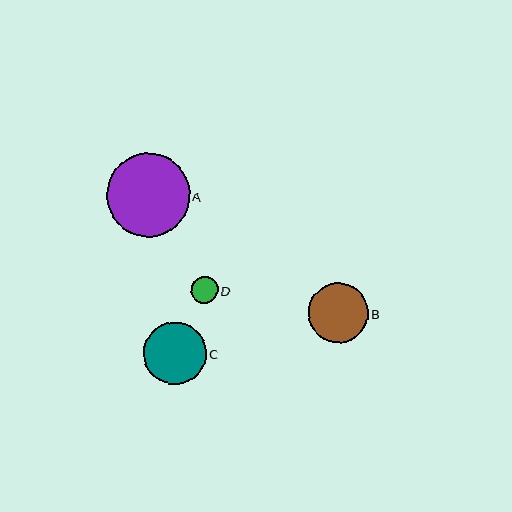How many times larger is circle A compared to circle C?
Circle A is approximately 1.3 times the size of circle C.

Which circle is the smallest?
Circle D is the smallest with a size of approximately 26 pixels.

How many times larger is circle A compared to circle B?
Circle A is approximately 1.4 times the size of circle B.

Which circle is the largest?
Circle A is the largest with a size of approximately 83 pixels.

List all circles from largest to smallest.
From largest to smallest: A, C, B, D.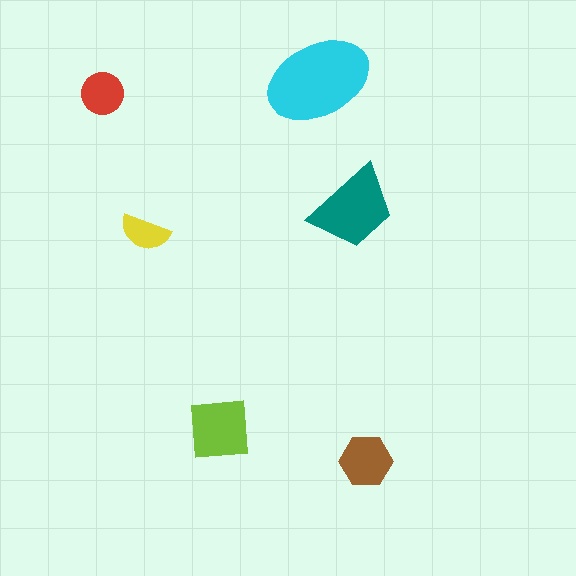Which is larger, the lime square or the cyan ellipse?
The cyan ellipse.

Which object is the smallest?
The yellow semicircle.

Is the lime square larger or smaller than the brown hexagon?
Larger.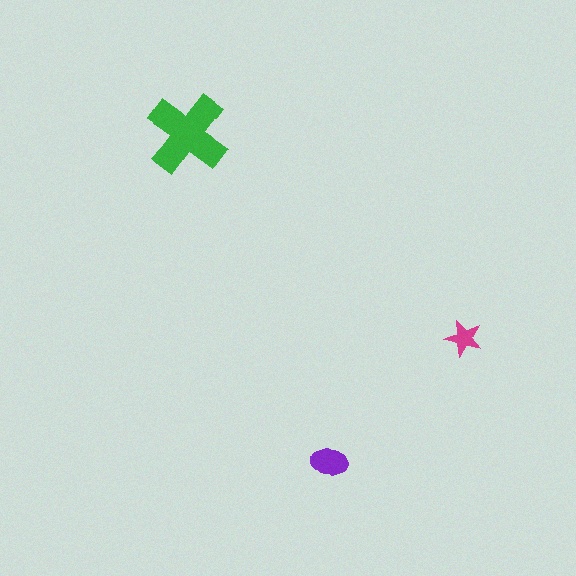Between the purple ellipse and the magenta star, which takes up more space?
The purple ellipse.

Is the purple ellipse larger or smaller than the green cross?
Smaller.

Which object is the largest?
The green cross.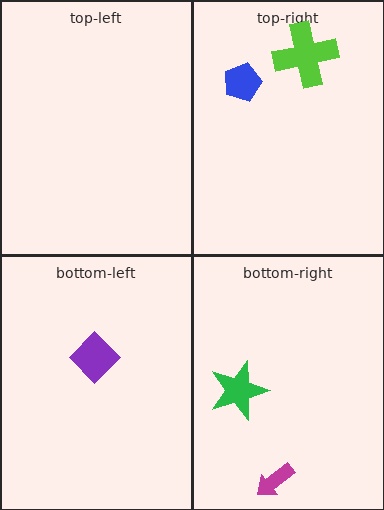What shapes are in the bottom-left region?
The purple diamond.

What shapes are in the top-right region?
The lime cross, the blue pentagon.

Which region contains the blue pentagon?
The top-right region.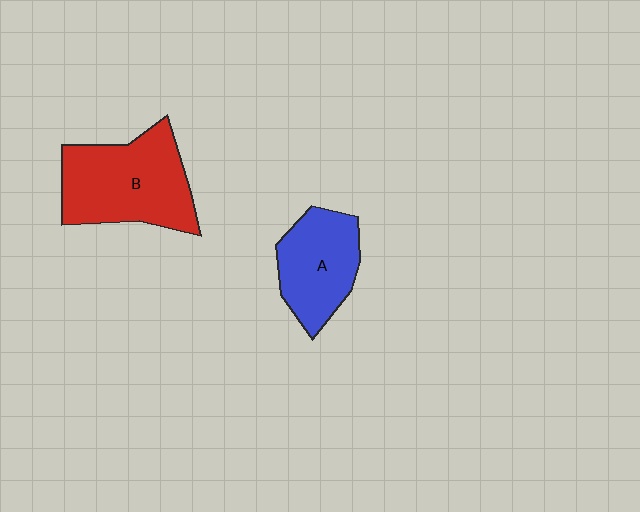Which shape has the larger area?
Shape B (red).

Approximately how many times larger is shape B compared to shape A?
Approximately 1.4 times.